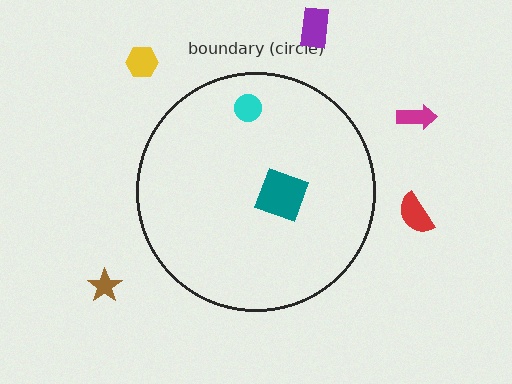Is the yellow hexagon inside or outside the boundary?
Outside.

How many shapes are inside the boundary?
2 inside, 5 outside.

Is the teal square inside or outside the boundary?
Inside.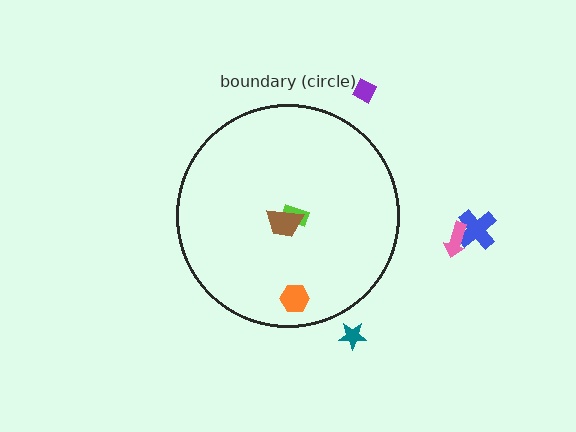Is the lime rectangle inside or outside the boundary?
Inside.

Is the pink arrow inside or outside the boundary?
Outside.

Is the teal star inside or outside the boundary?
Outside.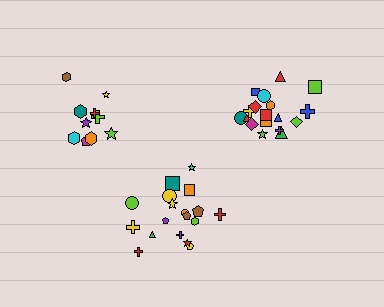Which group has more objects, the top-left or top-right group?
The top-right group.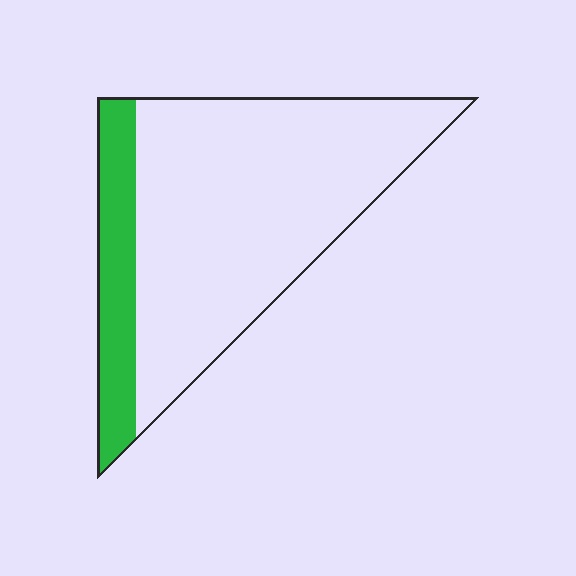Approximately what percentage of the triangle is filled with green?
Approximately 20%.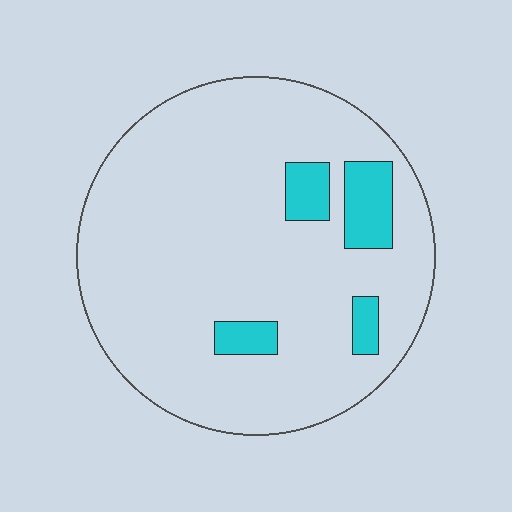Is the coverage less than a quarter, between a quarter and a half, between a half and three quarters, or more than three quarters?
Less than a quarter.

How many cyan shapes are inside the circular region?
4.